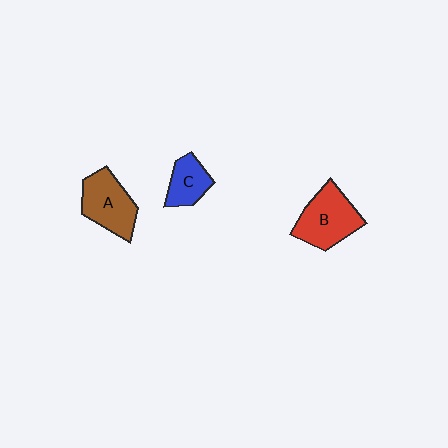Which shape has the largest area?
Shape B (red).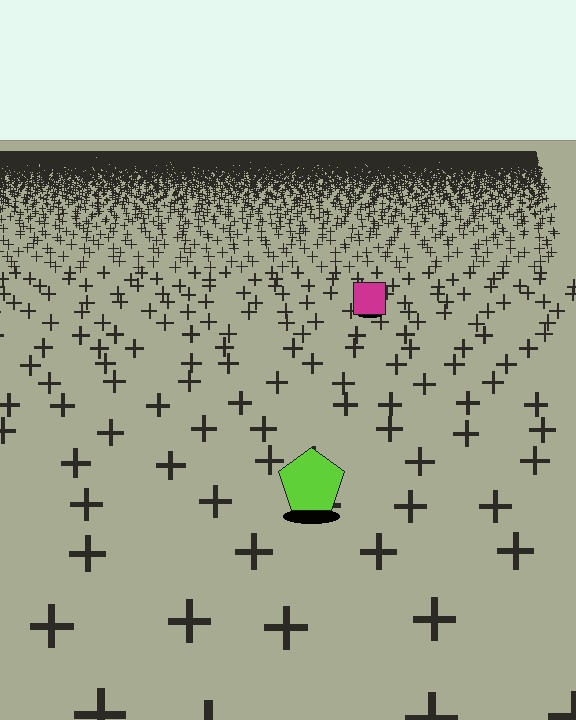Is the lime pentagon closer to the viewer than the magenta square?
Yes. The lime pentagon is closer — you can tell from the texture gradient: the ground texture is coarser near it.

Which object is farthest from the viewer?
The magenta square is farthest from the viewer. It appears smaller and the ground texture around it is denser.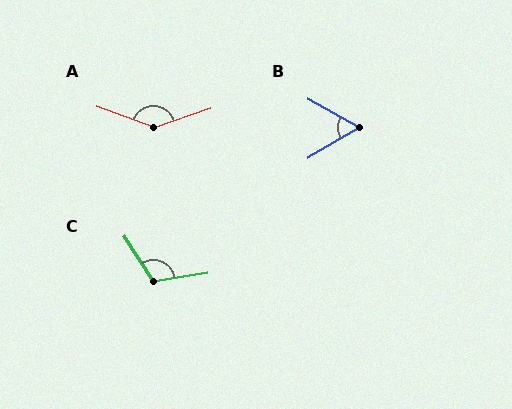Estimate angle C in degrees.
Approximately 114 degrees.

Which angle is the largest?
A, at approximately 141 degrees.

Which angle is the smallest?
B, at approximately 60 degrees.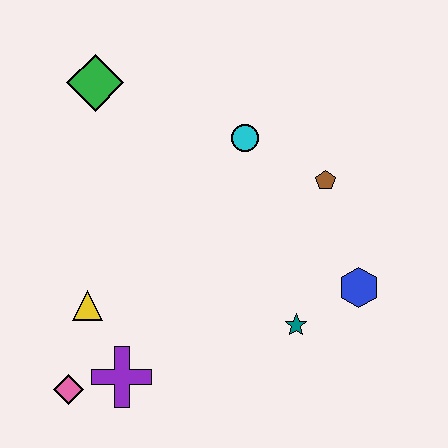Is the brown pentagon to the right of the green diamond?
Yes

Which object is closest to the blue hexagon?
The teal star is closest to the blue hexagon.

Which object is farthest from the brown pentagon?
The pink diamond is farthest from the brown pentagon.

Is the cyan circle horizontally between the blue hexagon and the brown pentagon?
No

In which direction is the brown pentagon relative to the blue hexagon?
The brown pentagon is above the blue hexagon.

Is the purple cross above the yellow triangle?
No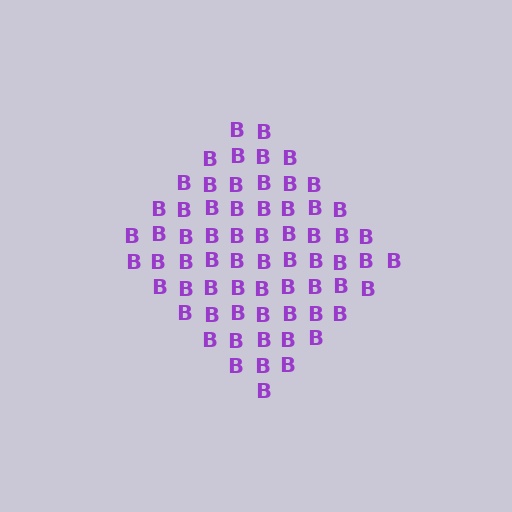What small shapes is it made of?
It is made of small letter B's.